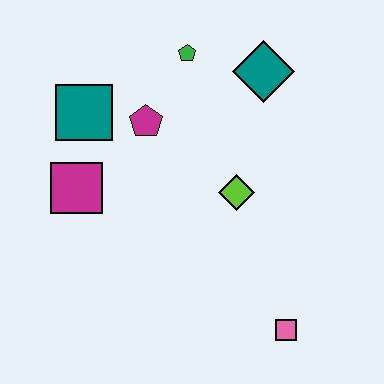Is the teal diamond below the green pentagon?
Yes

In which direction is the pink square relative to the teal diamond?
The pink square is below the teal diamond.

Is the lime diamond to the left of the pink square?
Yes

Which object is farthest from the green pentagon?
The pink square is farthest from the green pentagon.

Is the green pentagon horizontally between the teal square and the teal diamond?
Yes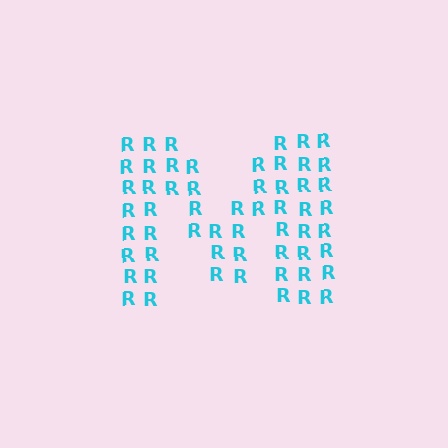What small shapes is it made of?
It is made of small letter R's.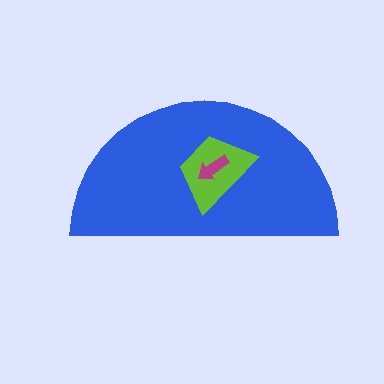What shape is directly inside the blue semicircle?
The lime trapezoid.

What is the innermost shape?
The magenta arrow.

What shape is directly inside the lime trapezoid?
The magenta arrow.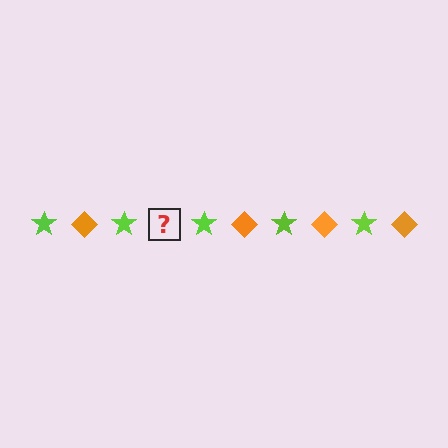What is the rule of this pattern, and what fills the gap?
The rule is that the pattern alternates between lime star and orange diamond. The gap should be filled with an orange diamond.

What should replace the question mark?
The question mark should be replaced with an orange diamond.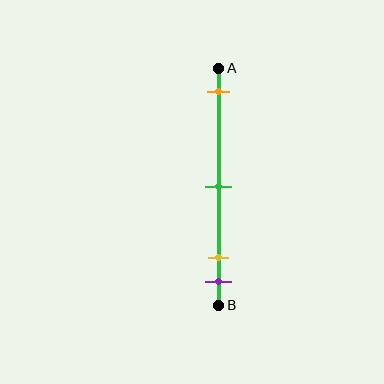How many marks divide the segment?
There are 4 marks dividing the segment.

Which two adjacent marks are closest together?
The yellow and purple marks are the closest adjacent pair.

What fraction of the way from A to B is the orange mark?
The orange mark is approximately 10% (0.1) of the way from A to B.